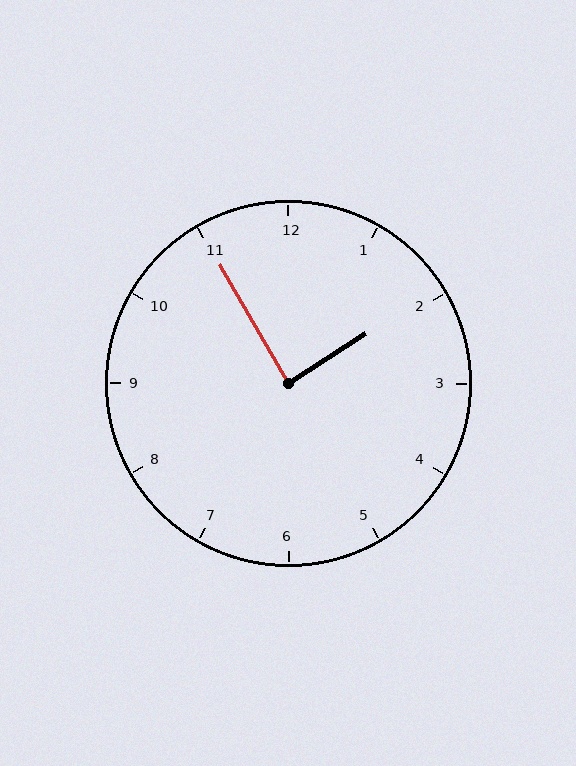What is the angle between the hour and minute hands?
Approximately 88 degrees.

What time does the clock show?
1:55.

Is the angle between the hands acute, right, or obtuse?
It is right.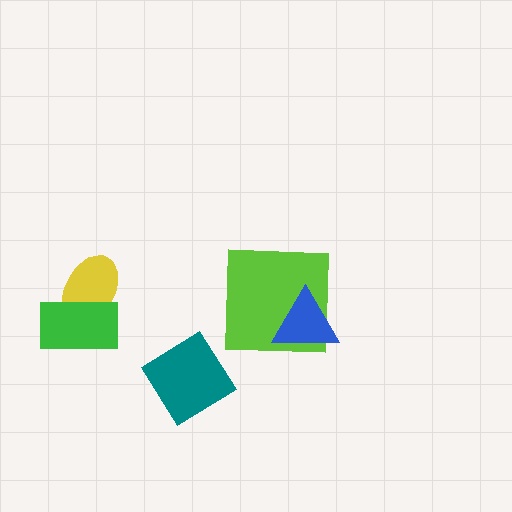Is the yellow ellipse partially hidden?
Yes, it is partially covered by another shape.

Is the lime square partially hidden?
Yes, it is partially covered by another shape.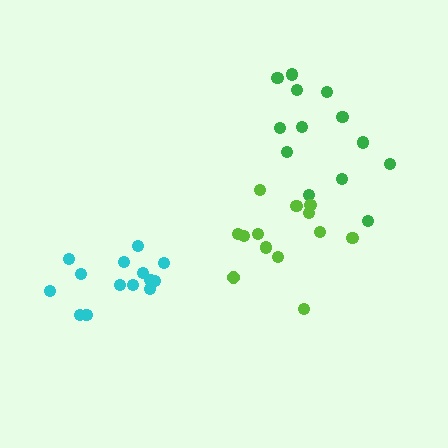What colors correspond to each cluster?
The clusters are colored: green, lime, cyan.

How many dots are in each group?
Group 1: 13 dots, Group 2: 13 dots, Group 3: 14 dots (40 total).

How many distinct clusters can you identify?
There are 3 distinct clusters.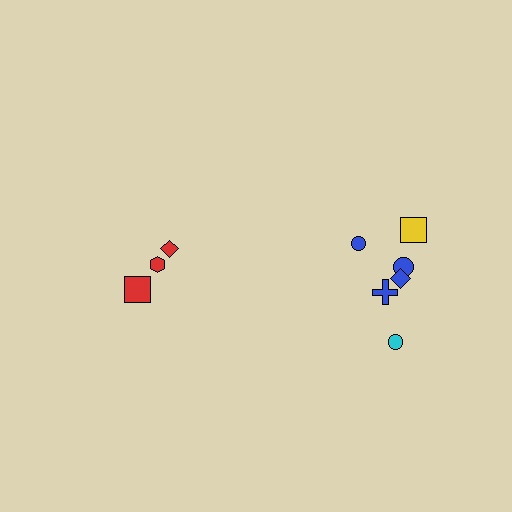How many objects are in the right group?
There are 6 objects.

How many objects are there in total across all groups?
There are 9 objects.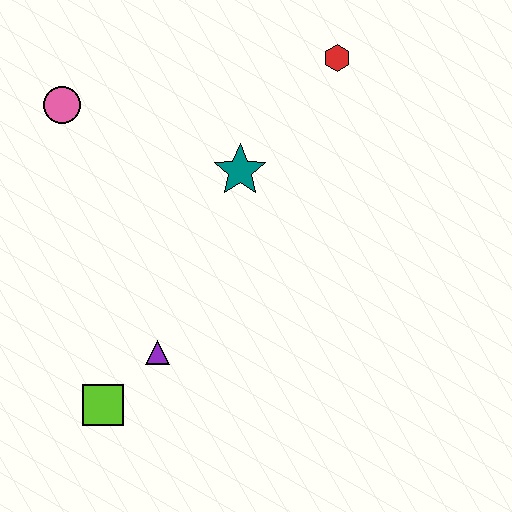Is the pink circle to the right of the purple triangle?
No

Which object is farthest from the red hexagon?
The lime square is farthest from the red hexagon.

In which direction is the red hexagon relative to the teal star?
The red hexagon is above the teal star.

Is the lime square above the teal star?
No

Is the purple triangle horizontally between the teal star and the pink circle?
Yes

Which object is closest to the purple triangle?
The lime square is closest to the purple triangle.